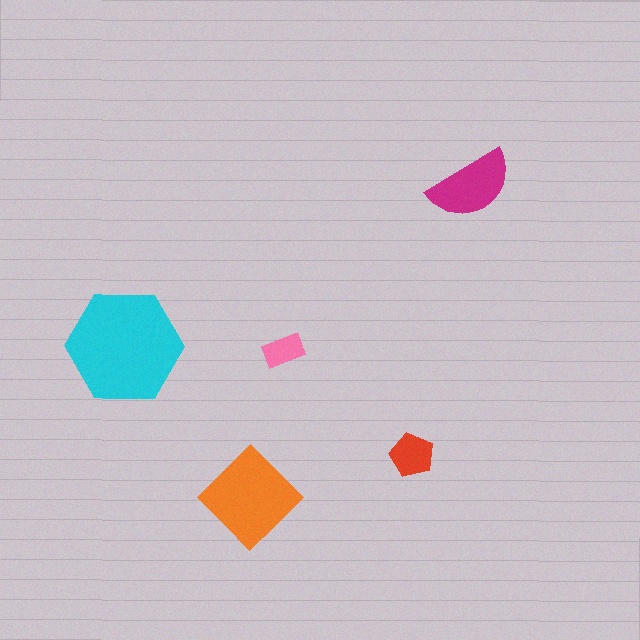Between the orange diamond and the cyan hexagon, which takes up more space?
The cyan hexagon.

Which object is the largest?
The cyan hexagon.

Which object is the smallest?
The pink rectangle.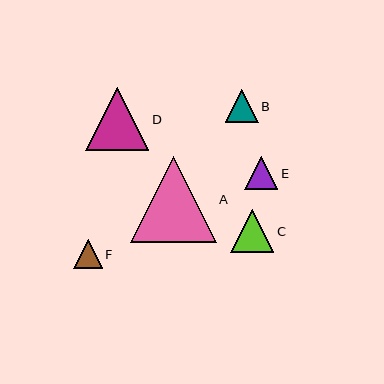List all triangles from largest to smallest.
From largest to smallest: A, D, C, E, B, F.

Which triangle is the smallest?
Triangle F is the smallest with a size of approximately 29 pixels.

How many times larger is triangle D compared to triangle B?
Triangle D is approximately 1.9 times the size of triangle B.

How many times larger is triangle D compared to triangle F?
Triangle D is approximately 2.2 times the size of triangle F.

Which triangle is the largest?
Triangle A is the largest with a size of approximately 86 pixels.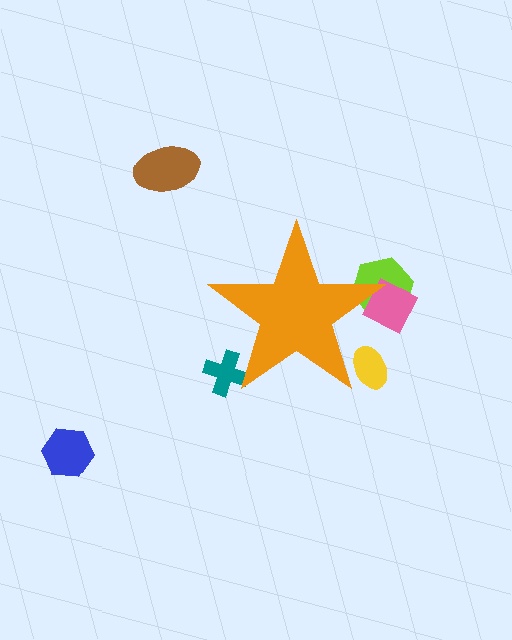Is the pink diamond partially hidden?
Yes, the pink diamond is partially hidden behind the orange star.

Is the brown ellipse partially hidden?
No, the brown ellipse is fully visible.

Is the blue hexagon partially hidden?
No, the blue hexagon is fully visible.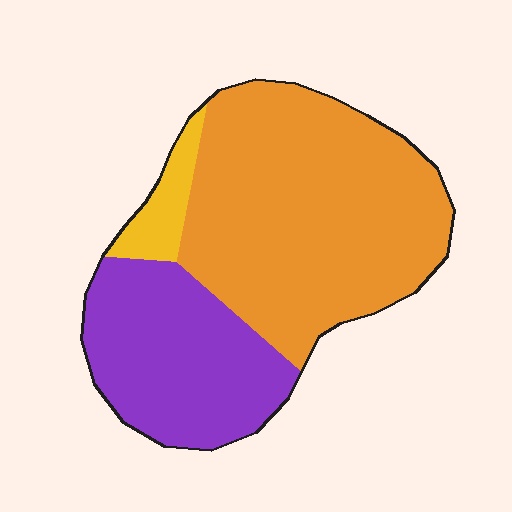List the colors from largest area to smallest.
From largest to smallest: orange, purple, yellow.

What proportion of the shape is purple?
Purple takes up about one third (1/3) of the shape.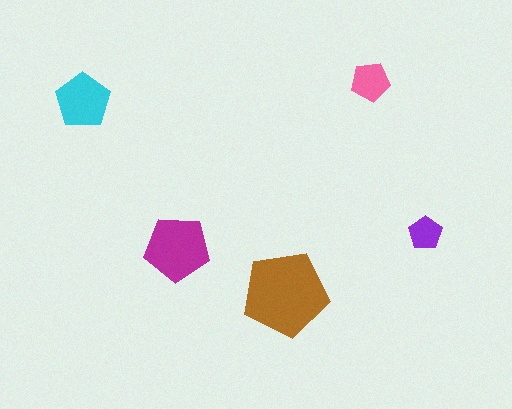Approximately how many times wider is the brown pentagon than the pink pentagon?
About 2 times wider.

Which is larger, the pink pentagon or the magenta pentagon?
The magenta one.